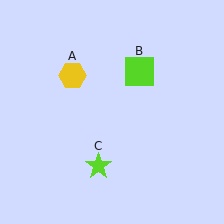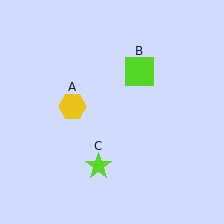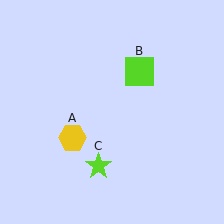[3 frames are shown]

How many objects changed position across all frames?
1 object changed position: yellow hexagon (object A).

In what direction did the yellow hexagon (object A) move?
The yellow hexagon (object A) moved down.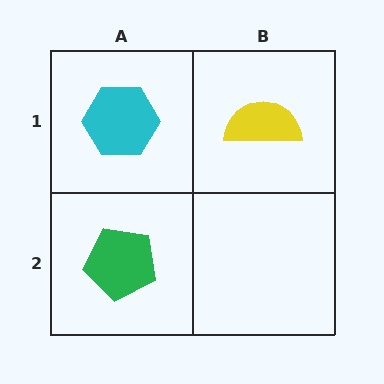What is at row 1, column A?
A cyan hexagon.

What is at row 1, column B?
A yellow semicircle.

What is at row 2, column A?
A green pentagon.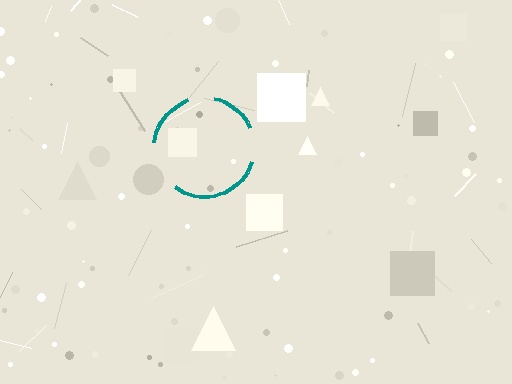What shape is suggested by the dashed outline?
The dashed outline suggests a circle.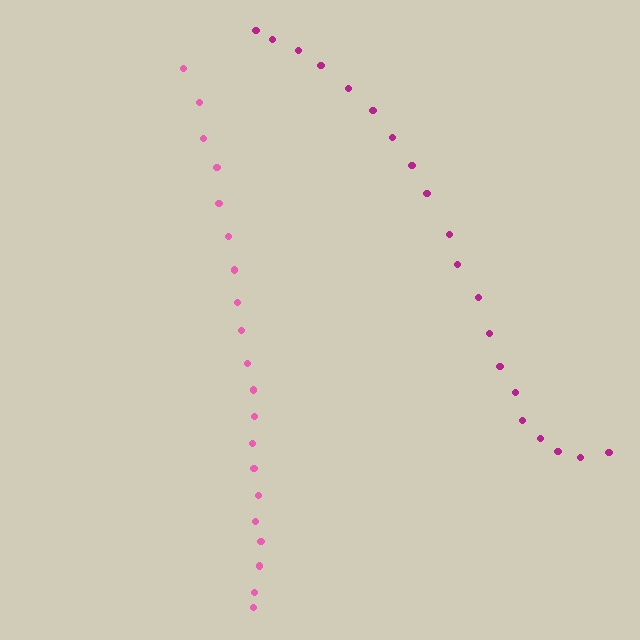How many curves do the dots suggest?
There are 2 distinct paths.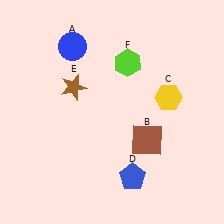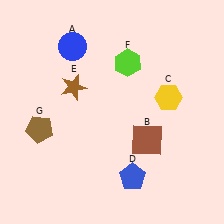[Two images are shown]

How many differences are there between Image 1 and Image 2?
There is 1 difference between the two images.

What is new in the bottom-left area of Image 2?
A brown pentagon (G) was added in the bottom-left area of Image 2.